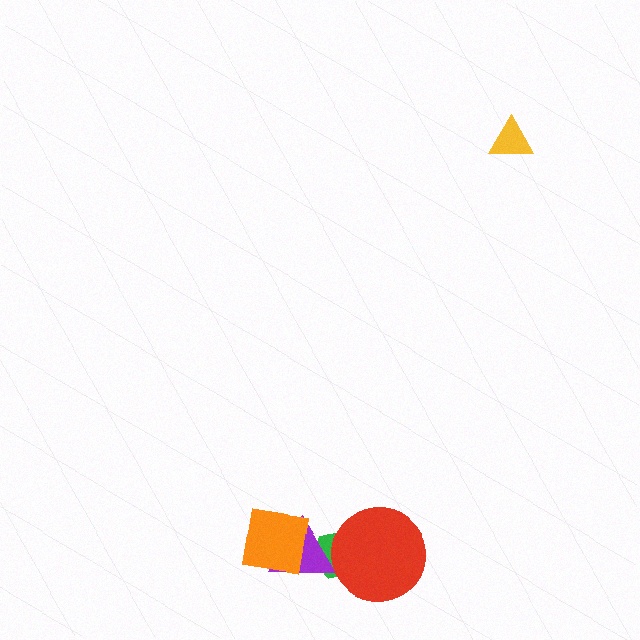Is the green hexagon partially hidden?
Yes, it is partially covered by another shape.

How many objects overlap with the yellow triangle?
0 objects overlap with the yellow triangle.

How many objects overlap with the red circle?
1 object overlaps with the red circle.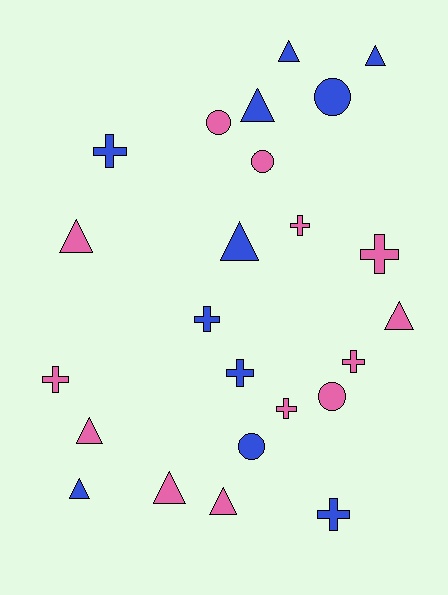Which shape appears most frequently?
Triangle, with 10 objects.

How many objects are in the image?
There are 24 objects.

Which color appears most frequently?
Pink, with 13 objects.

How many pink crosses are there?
There are 5 pink crosses.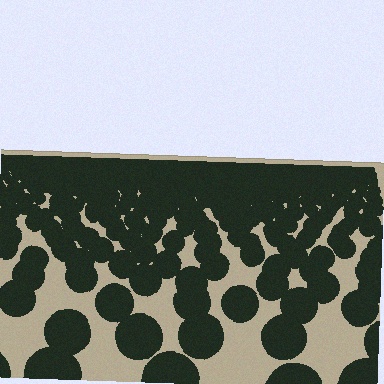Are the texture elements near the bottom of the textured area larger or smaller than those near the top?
Larger. Near the bottom, elements are closer to the viewer and appear at a bigger on-screen size.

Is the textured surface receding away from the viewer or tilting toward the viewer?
The surface is receding away from the viewer. Texture elements get smaller and denser toward the top.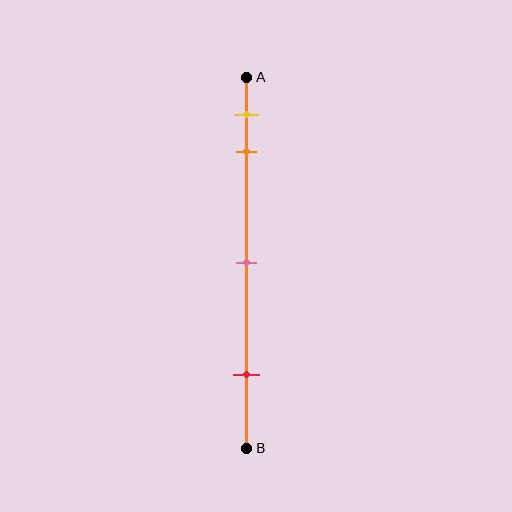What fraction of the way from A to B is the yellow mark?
The yellow mark is approximately 10% (0.1) of the way from A to B.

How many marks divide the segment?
There are 4 marks dividing the segment.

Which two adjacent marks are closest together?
The yellow and orange marks are the closest adjacent pair.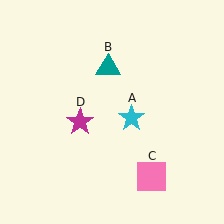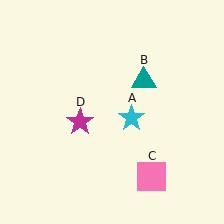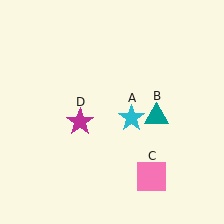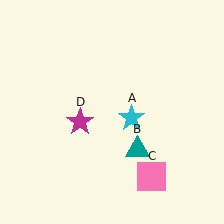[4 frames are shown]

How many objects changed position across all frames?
1 object changed position: teal triangle (object B).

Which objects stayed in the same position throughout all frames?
Cyan star (object A) and pink square (object C) and magenta star (object D) remained stationary.